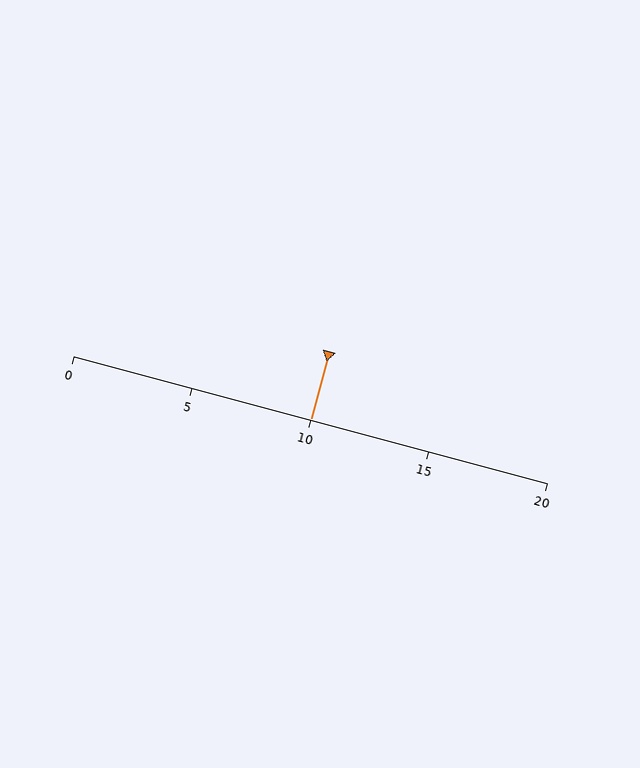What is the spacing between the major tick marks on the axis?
The major ticks are spaced 5 apart.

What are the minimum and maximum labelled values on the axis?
The axis runs from 0 to 20.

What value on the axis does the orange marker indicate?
The marker indicates approximately 10.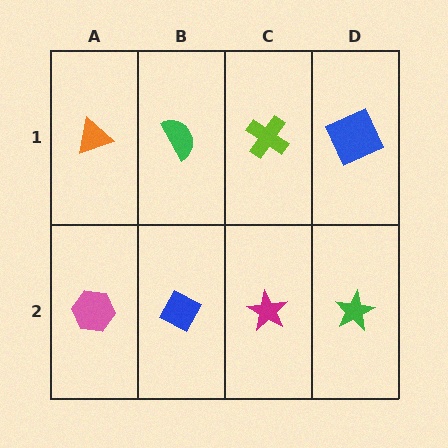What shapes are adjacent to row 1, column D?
A green star (row 2, column D), a lime cross (row 1, column C).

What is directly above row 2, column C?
A lime cross.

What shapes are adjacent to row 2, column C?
A lime cross (row 1, column C), a blue diamond (row 2, column B), a green star (row 2, column D).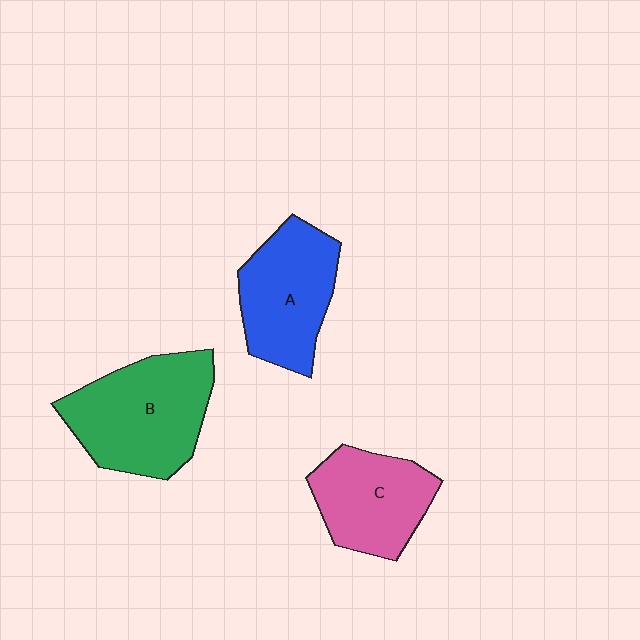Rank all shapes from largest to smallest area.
From largest to smallest: B (green), A (blue), C (pink).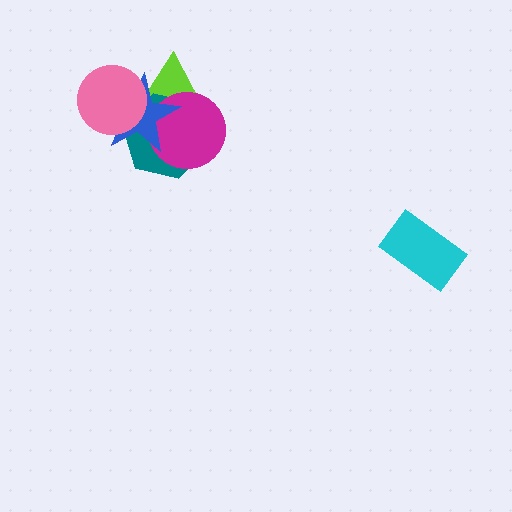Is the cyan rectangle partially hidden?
No, no other shape covers it.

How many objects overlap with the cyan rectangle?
0 objects overlap with the cyan rectangle.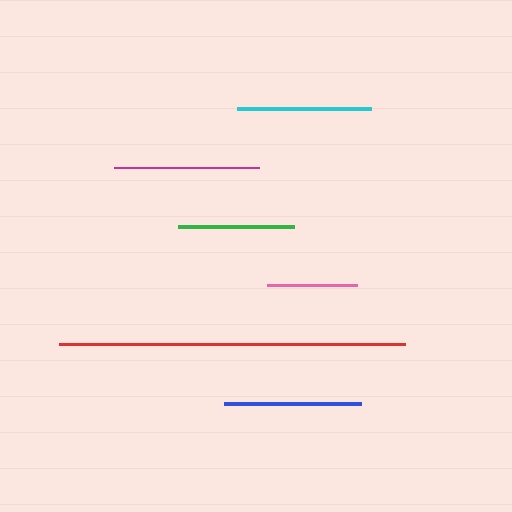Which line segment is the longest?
The red line is the longest at approximately 346 pixels.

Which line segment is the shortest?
The pink line is the shortest at approximately 90 pixels.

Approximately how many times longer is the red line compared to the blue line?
The red line is approximately 2.5 times the length of the blue line.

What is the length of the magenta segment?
The magenta segment is approximately 145 pixels long.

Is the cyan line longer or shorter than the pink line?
The cyan line is longer than the pink line.